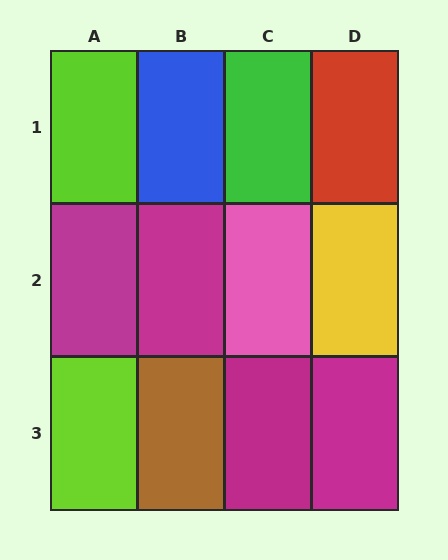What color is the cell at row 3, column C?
Magenta.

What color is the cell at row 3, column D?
Magenta.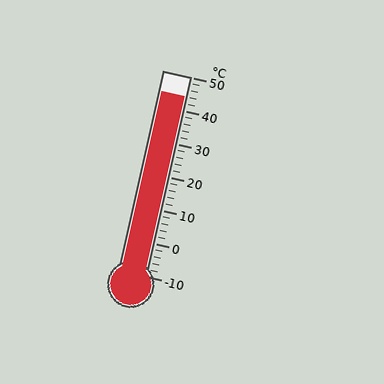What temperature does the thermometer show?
The thermometer shows approximately 44°C.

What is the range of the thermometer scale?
The thermometer scale ranges from -10°C to 50°C.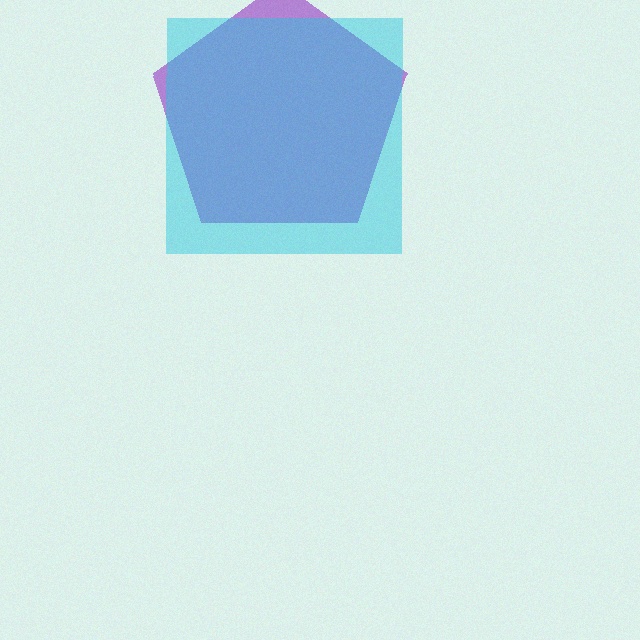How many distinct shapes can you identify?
There are 2 distinct shapes: a purple pentagon, a cyan square.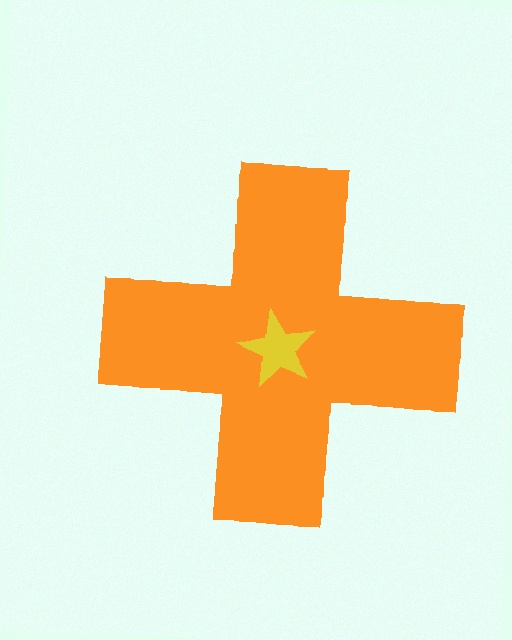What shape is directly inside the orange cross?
The yellow star.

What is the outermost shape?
The orange cross.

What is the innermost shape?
The yellow star.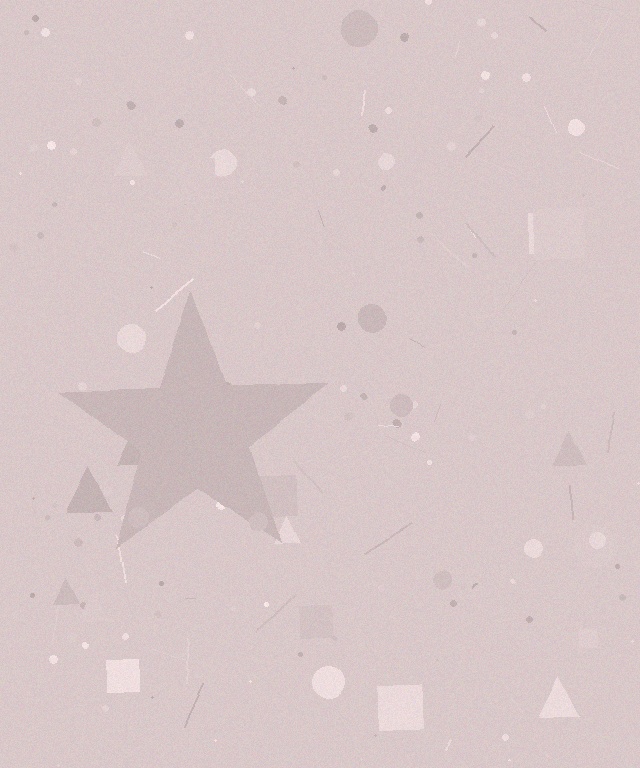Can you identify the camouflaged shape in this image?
The camouflaged shape is a star.